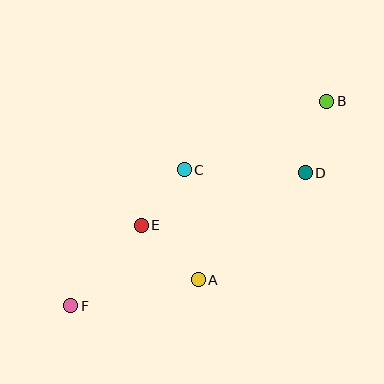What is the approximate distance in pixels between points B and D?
The distance between B and D is approximately 74 pixels.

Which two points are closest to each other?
Points C and E are closest to each other.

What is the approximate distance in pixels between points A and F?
The distance between A and F is approximately 130 pixels.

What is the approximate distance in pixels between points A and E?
The distance between A and E is approximately 79 pixels.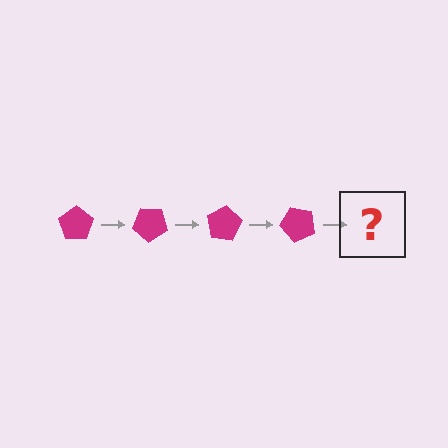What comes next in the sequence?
The next element should be a magenta pentagon rotated 160 degrees.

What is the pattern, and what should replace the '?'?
The pattern is that the pentagon rotates 40 degrees each step. The '?' should be a magenta pentagon rotated 160 degrees.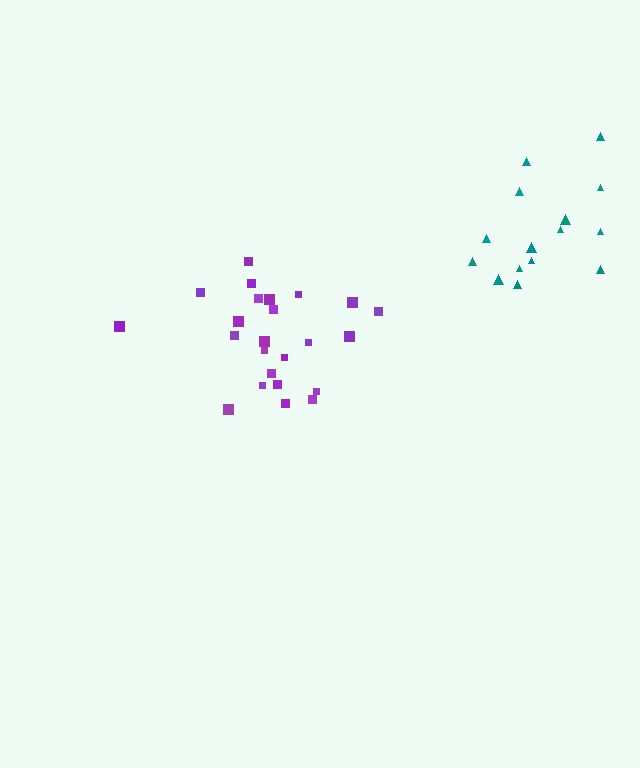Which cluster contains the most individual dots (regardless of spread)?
Purple (24).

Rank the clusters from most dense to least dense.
purple, teal.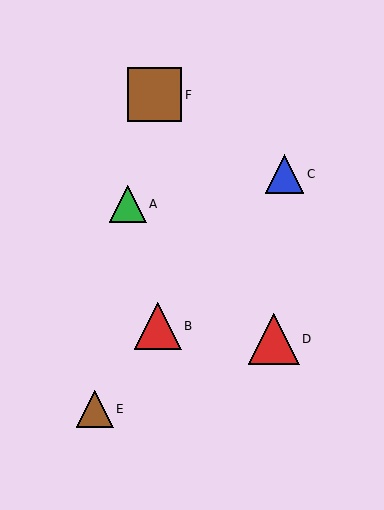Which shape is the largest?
The brown square (labeled F) is the largest.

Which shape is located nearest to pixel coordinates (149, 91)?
The brown square (labeled F) at (155, 95) is nearest to that location.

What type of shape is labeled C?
Shape C is a blue triangle.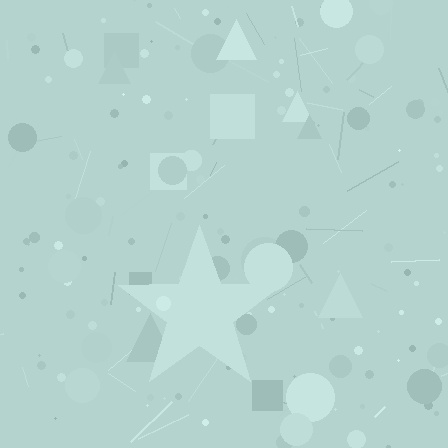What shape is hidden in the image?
A star is hidden in the image.